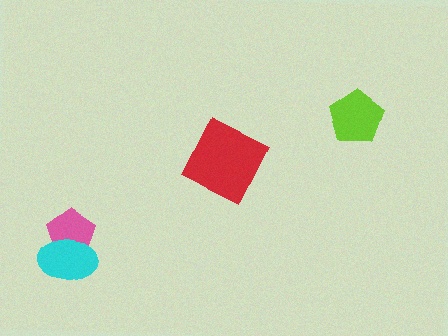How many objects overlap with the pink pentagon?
1 object overlaps with the pink pentagon.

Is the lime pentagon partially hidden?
No, no other shape covers it.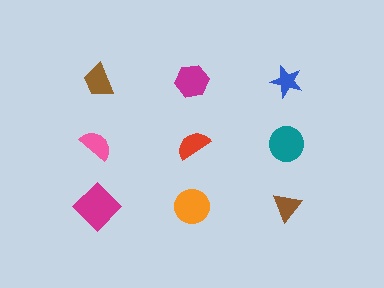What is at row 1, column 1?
A brown trapezoid.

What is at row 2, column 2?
A red semicircle.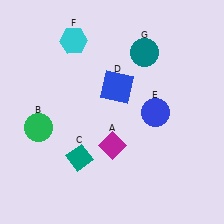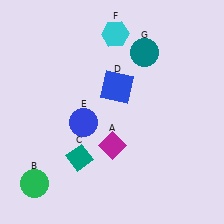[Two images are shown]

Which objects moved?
The objects that moved are: the green circle (B), the blue circle (E), the cyan hexagon (F).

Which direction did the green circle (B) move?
The green circle (B) moved down.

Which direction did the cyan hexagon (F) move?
The cyan hexagon (F) moved right.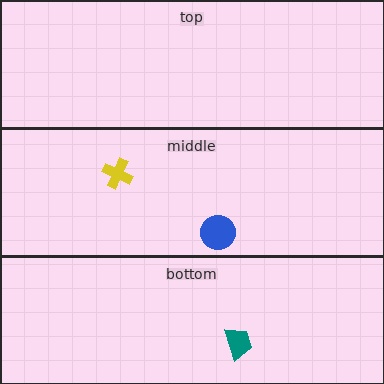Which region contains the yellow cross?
The middle region.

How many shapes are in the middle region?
2.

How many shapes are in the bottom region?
1.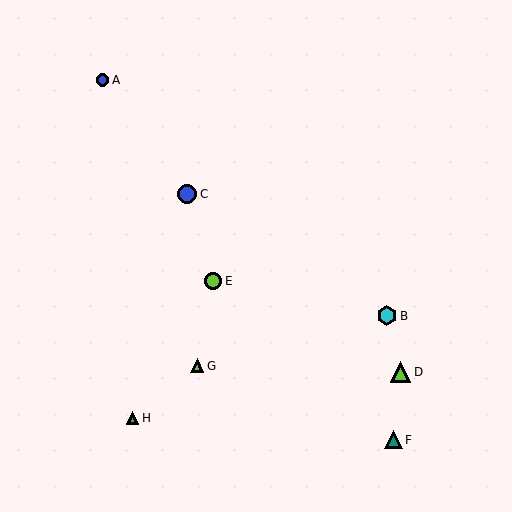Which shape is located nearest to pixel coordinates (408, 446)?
The teal triangle (labeled F) at (393, 440) is nearest to that location.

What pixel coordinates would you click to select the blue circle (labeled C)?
Click at (187, 194) to select the blue circle C.